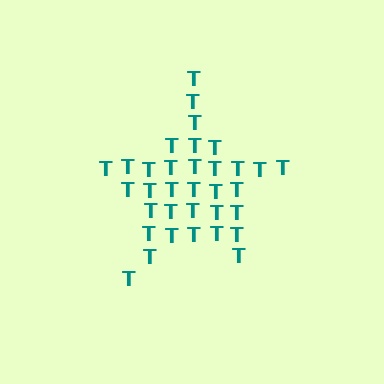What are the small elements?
The small elements are letter T's.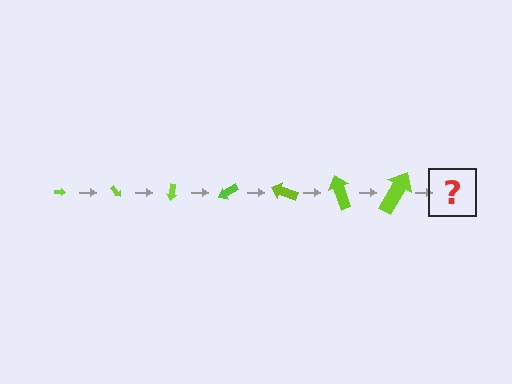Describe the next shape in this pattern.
It should be an arrow, larger than the previous one and rotated 350 degrees from the start.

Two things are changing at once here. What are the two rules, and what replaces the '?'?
The two rules are that the arrow grows larger each step and it rotates 50 degrees each step. The '?' should be an arrow, larger than the previous one and rotated 350 degrees from the start.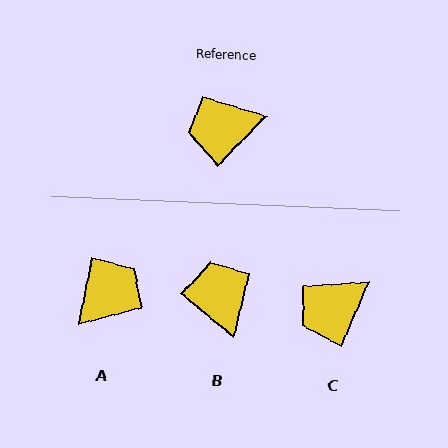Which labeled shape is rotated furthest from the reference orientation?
A, about 148 degrees away.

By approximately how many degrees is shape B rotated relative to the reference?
Approximately 86 degrees clockwise.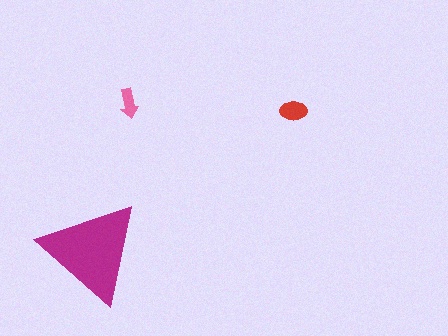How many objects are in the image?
There are 3 objects in the image.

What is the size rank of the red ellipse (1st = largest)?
2nd.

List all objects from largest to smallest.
The magenta triangle, the red ellipse, the pink arrow.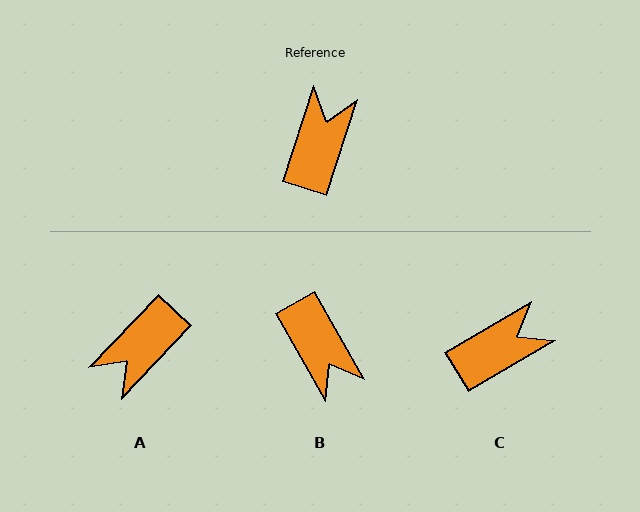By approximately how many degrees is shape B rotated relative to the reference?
Approximately 133 degrees clockwise.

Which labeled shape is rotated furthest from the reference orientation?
A, about 154 degrees away.